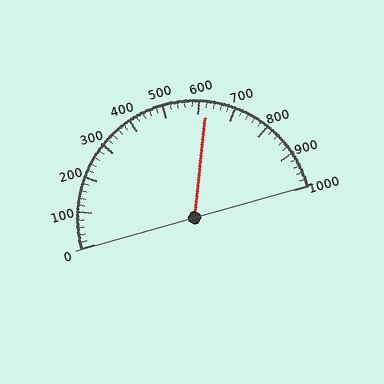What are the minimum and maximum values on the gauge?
The gauge ranges from 0 to 1000.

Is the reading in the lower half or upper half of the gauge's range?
The reading is in the upper half of the range (0 to 1000).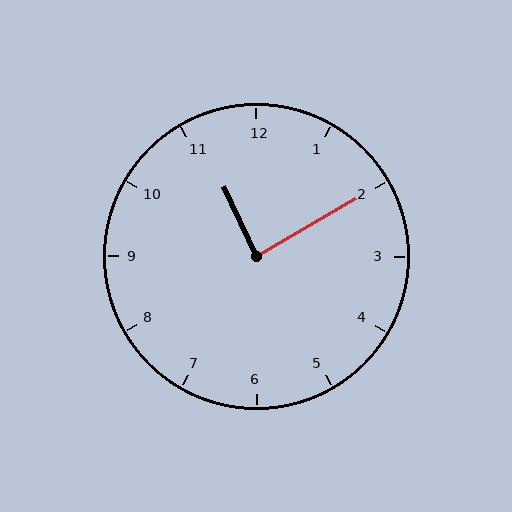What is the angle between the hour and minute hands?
Approximately 85 degrees.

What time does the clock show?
11:10.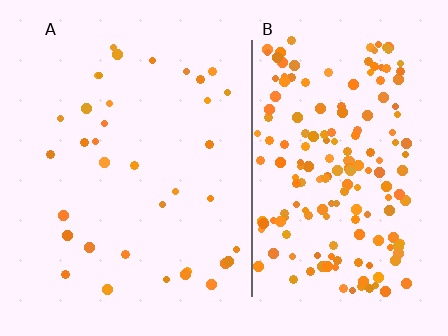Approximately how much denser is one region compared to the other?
Approximately 5.3× — region B over region A.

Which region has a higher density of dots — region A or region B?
B (the right).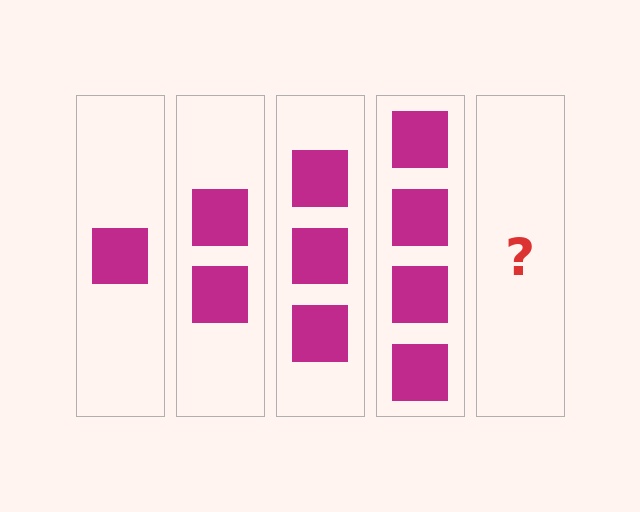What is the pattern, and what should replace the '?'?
The pattern is that each step adds one more square. The '?' should be 5 squares.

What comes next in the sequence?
The next element should be 5 squares.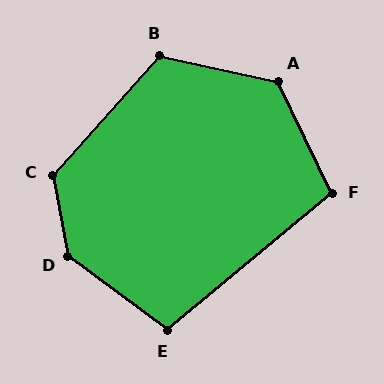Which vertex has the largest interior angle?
D, at approximately 137 degrees.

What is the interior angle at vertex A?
Approximately 128 degrees (obtuse).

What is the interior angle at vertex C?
Approximately 128 degrees (obtuse).